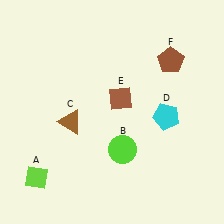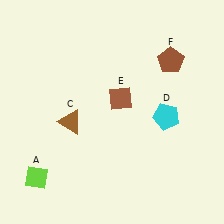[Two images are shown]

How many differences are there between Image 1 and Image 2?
There is 1 difference between the two images.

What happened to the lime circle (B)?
The lime circle (B) was removed in Image 2. It was in the bottom-right area of Image 1.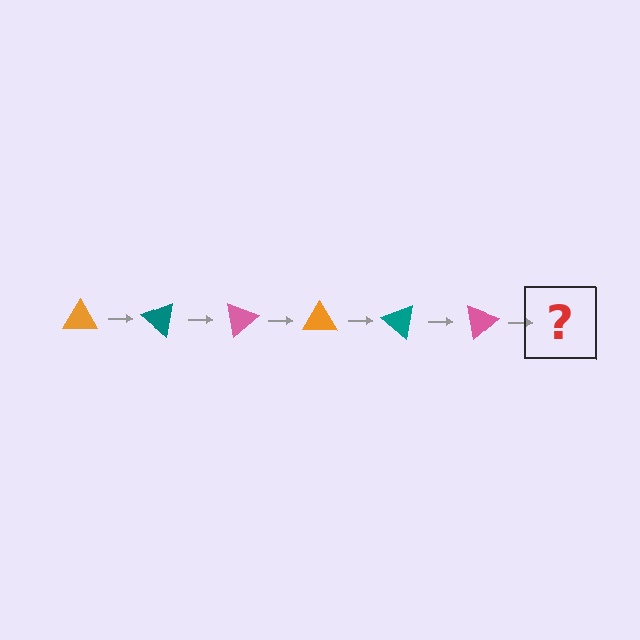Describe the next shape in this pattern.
It should be an orange triangle, rotated 240 degrees from the start.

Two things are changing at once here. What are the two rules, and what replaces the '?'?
The two rules are that it rotates 40 degrees each step and the color cycles through orange, teal, and pink. The '?' should be an orange triangle, rotated 240 degrees from the start.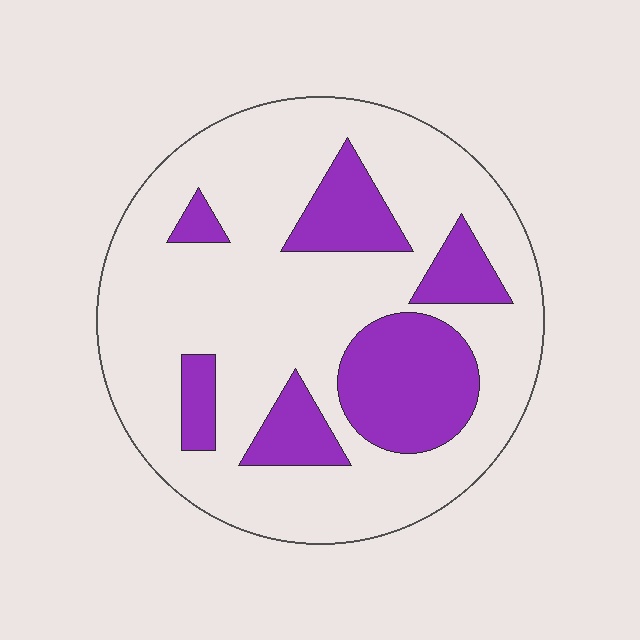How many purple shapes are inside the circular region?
6.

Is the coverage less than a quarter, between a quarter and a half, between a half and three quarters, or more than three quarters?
Less than a quarter.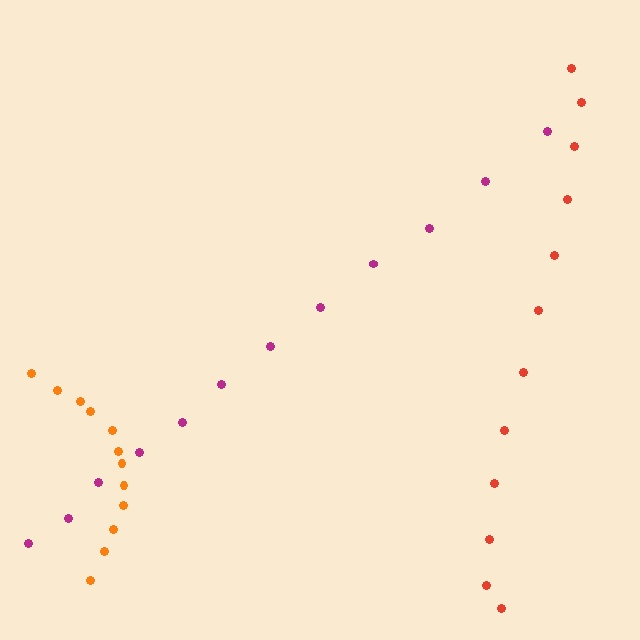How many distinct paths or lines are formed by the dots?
There are 3 distinct paths.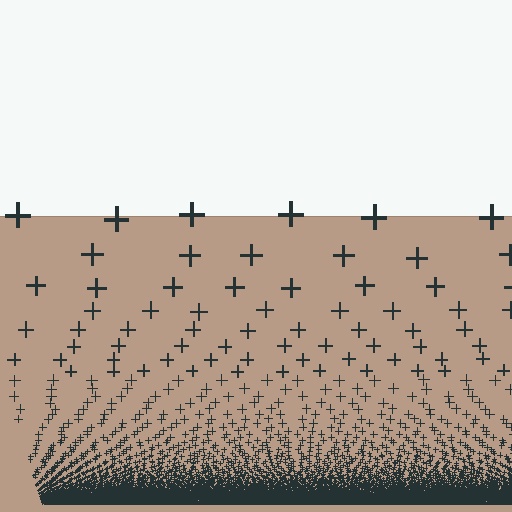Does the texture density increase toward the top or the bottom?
Density increases toward the bottom.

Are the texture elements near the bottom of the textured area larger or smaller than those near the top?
Smaller. The gradient is inverted — elements near the bottom are smaller and denser.